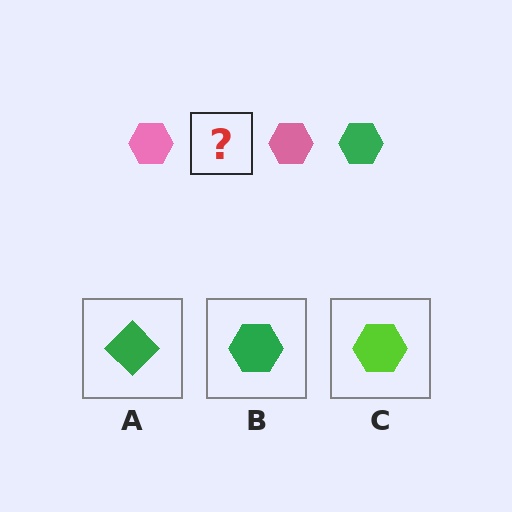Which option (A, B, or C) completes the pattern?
B.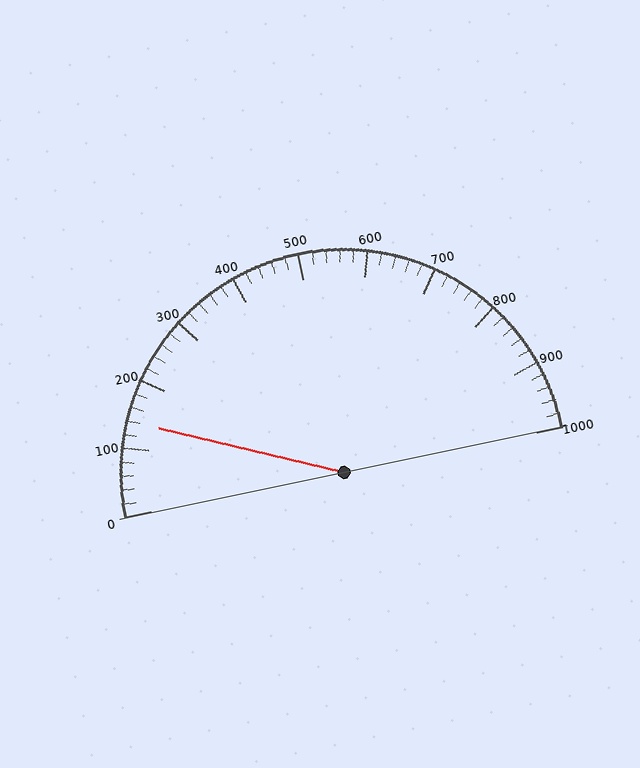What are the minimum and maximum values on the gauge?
The gauge ranges from 0 to 1000.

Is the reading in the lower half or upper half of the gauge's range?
The reading is in the lower half of the range (0 to 1000).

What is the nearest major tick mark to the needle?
The nearest major tick mark is 100.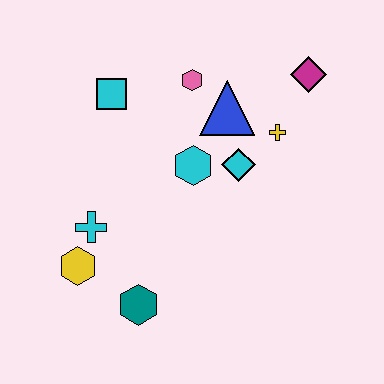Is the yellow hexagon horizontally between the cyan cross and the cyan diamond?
No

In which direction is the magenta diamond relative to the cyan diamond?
The magenta diamond is above the cyan diamond.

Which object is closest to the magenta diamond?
The yellow cross is closest to the magenta diamond.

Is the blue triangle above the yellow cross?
Yes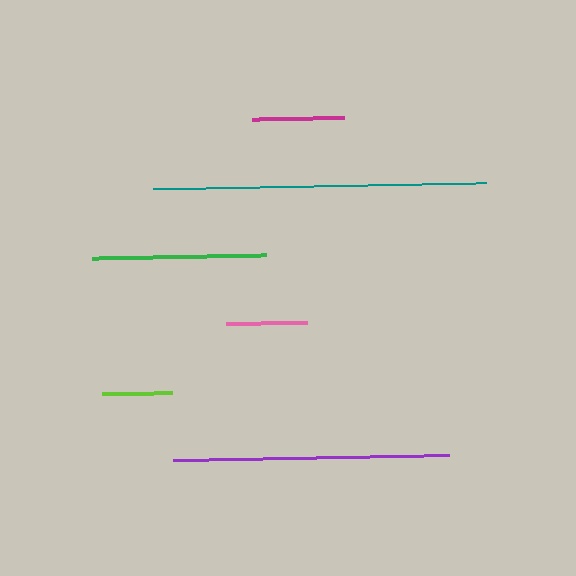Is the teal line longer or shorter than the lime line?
The teal line is longer than the lime line.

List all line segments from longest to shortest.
From longest to shortest: teal, purple, green, magenta, pink, lime.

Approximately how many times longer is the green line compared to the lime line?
The green line is approximately 2.5 times the length of the lime line.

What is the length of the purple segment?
The purple segment is approximately 276 pixels long.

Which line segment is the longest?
The teal line is the longest at approximately 333 pixels.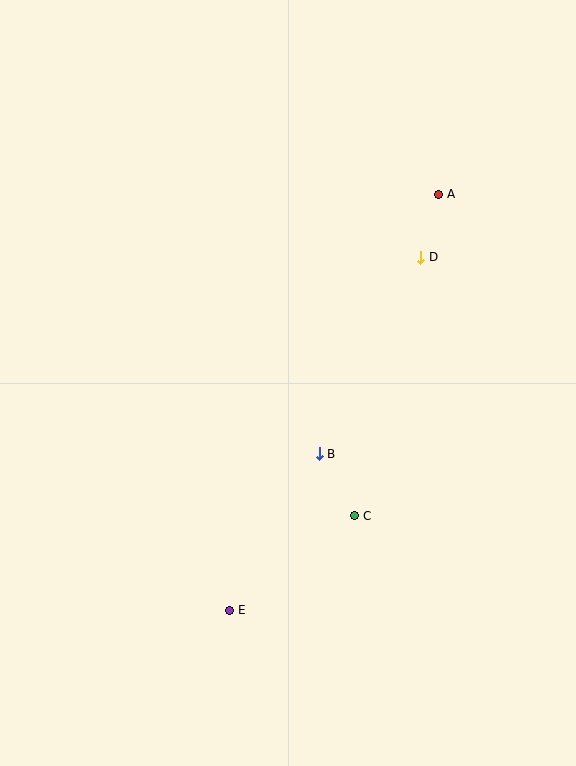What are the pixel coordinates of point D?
Point D is at (421, 257).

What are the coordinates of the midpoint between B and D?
The midpoint between B and D is at (370, 355).